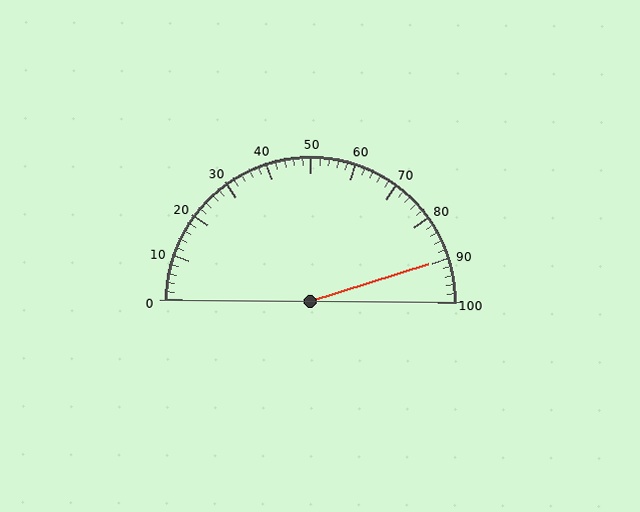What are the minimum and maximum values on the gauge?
The gauge ranges from 0 to 100.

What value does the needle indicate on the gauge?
The needle indicates approximately 90.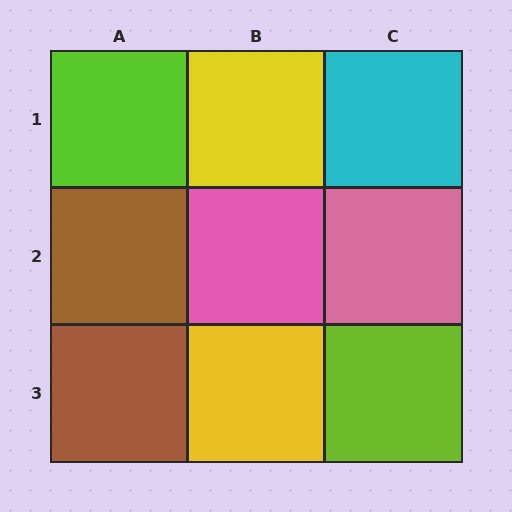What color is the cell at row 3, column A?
Brown.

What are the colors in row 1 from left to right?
Lime, yellow, cyan.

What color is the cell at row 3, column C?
Lime.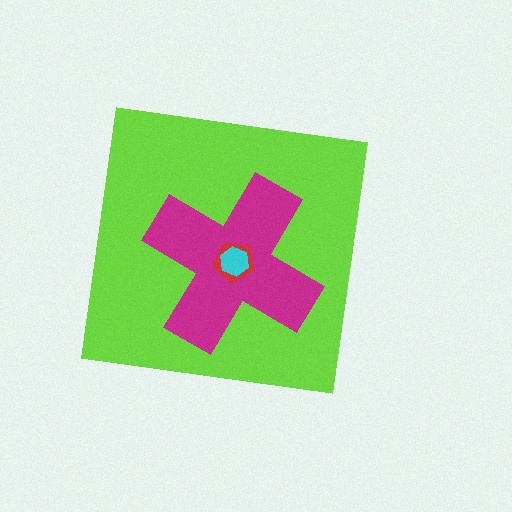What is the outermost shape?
The lime square.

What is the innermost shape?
The cyan hexagon.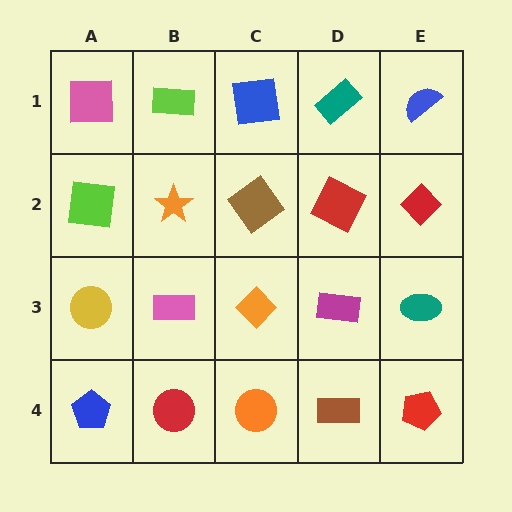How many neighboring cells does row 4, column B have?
3.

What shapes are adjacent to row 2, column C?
A blue square (row 1, column C), an orange diamond (row 3, column C), an orange star (row 2, column B), a red square (row 2, column D).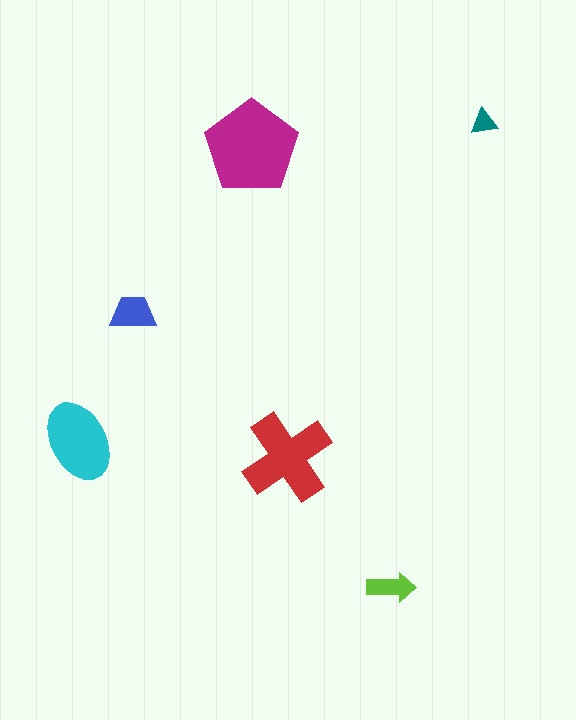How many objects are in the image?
There are 6 objects in the image.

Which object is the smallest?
The teal triangle.